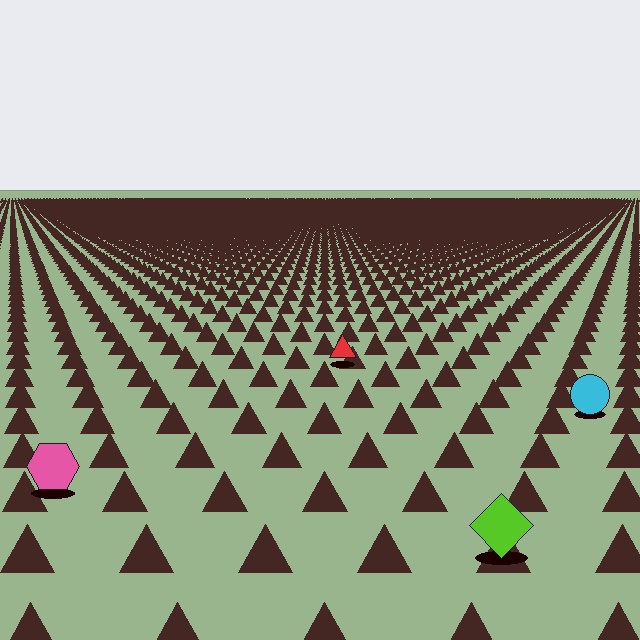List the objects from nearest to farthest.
From nearest to farthest: the lime diamond, the pink hexagon, the cyan circle, the red triangle.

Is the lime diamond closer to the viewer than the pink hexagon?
Yes. The lime diamond is closer — you can tell from the texture gradient: the ground texture is coarser near it.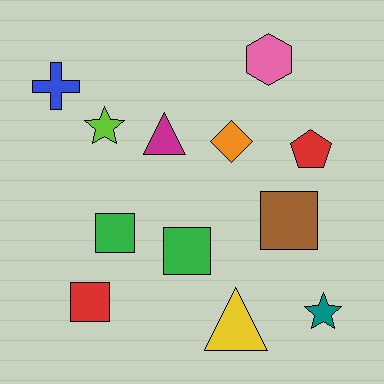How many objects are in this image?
There are 12 objects.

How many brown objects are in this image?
There is 1 brown object.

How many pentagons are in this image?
There is 1 pentagon.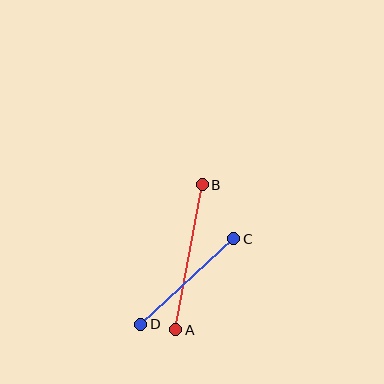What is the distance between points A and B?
The distance is approximately 148 pixels.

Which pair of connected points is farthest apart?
Points A and B are farthest apart.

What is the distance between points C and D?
The distance is approximately 126 pixels.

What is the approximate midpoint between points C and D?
The midpoint is at approximately (187, 282) pixels.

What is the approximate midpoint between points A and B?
The midpoint is at approximately (189, 257) pixels.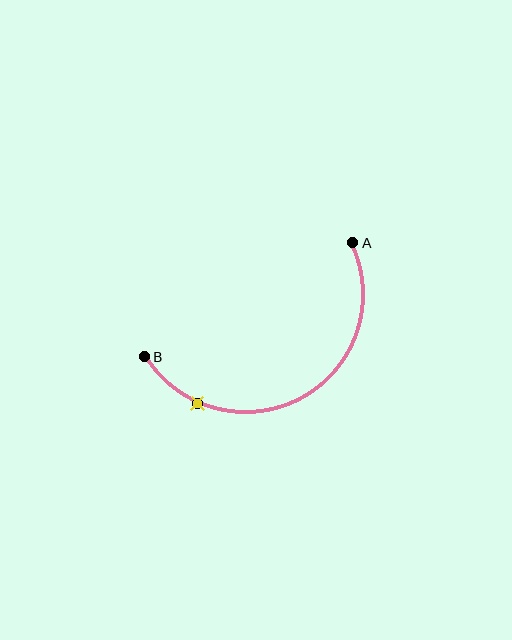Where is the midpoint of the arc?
The arc midpoint is the point on the curve farthest from the straight line joining A and B. It sits below that line.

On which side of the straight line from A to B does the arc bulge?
The arc bulges below the straight line connecting A and B.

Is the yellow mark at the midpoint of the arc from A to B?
No. The yellow mark lies on the arc but is closer to endpoint B. The arc midpoint would be at the point on the curve equidistant along the arc from both A and B.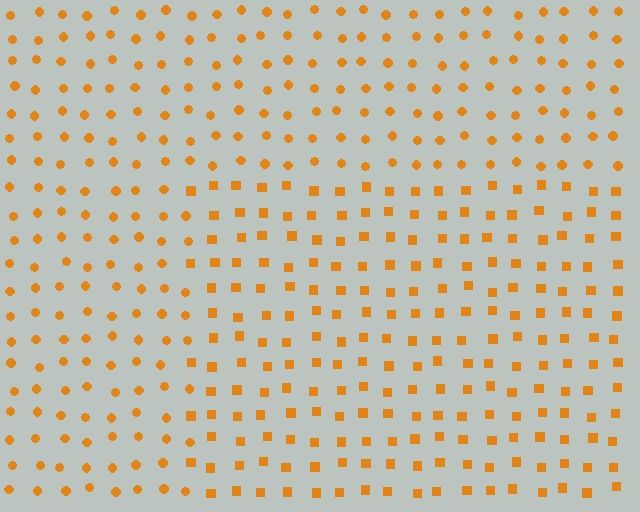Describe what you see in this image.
The image is filled with small orange elements arranged in a uniform grid. A rectangle-shaped region contains squares, while the surrounding area contains circles. The boundary is defined purely by the change in element shape.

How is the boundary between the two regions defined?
The boundary is defined by a change in element shape: squares inside vs. circles outside. All elements share the same color and spacing.